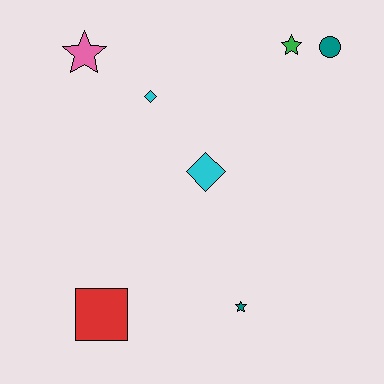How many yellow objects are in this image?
There are no yellow objects.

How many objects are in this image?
There are 7 objects.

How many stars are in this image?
There are 3 stars.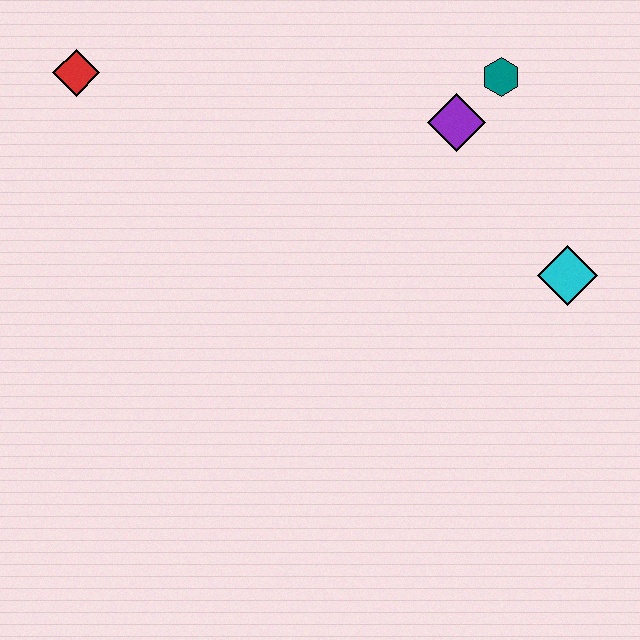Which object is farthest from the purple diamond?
The red diamond is farthest from the purple diamond.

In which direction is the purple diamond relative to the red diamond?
The purple diamond is to the right of the red diamond.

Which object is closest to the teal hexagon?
The purple diamond is closest to the teal hexagon.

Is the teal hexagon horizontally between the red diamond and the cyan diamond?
Yes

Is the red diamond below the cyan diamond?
No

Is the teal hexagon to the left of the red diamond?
No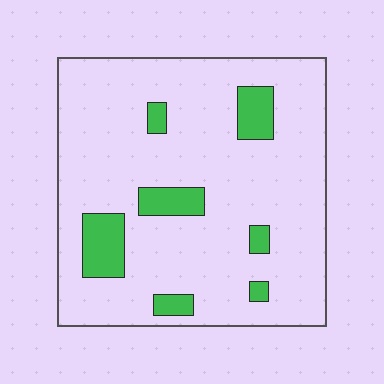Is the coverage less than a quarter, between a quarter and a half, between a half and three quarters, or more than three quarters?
Less than a quarter.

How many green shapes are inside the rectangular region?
7.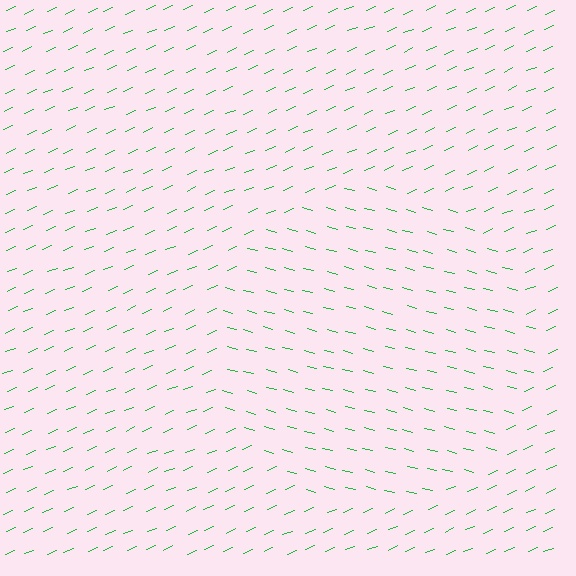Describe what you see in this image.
The image is filled with small green line segments. A circle region in the image has lines oriented differently from the surrounding lines, creating a visible texture boundary.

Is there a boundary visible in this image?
Yes, there is a texture boundary formed by a change in line orientation.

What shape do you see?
I see a circle.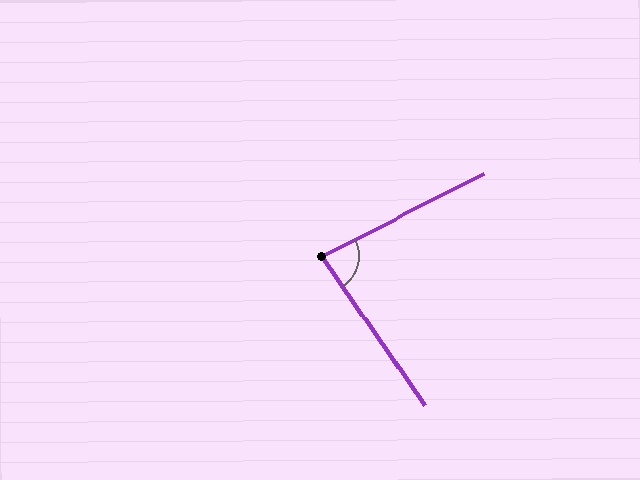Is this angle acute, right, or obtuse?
It is acute.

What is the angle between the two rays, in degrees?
Approximately 83 degrees.